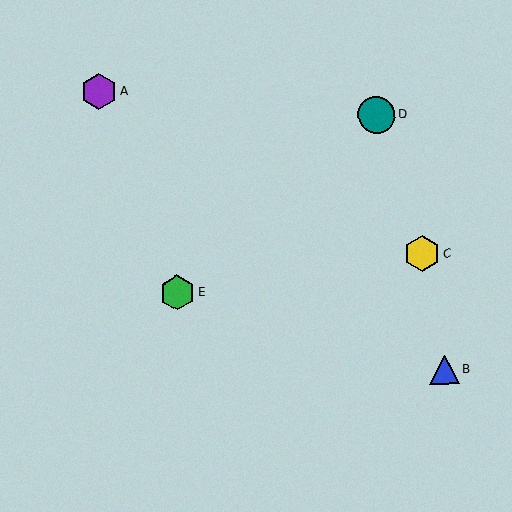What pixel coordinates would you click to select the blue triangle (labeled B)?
Click at (445, 370) to select the blue triangle B.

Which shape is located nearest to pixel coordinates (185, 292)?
The green hexagon (labeled E) at (177, 293) is nearest to that location.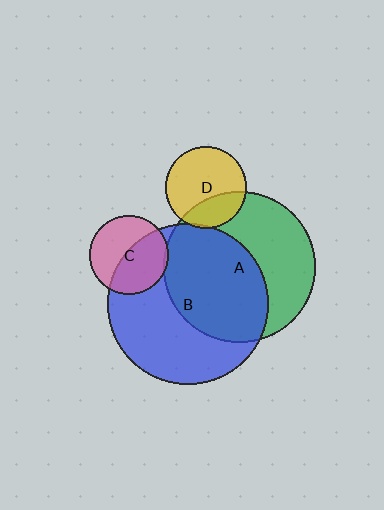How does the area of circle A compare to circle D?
Approximately 3.5 times.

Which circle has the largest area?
Circle B (blue).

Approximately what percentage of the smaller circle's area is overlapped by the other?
Approximately 55%.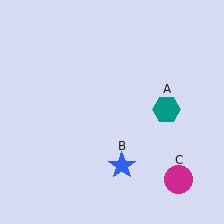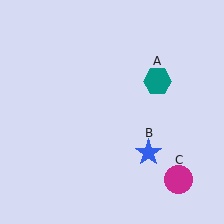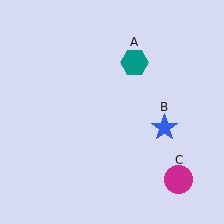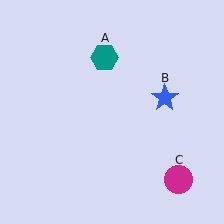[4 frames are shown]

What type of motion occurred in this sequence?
The teal hexagon (object A), blue star (object B) rotated counterclockwise around the center of the scene.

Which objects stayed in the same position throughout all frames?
Magenta circle (object C) remained stationary.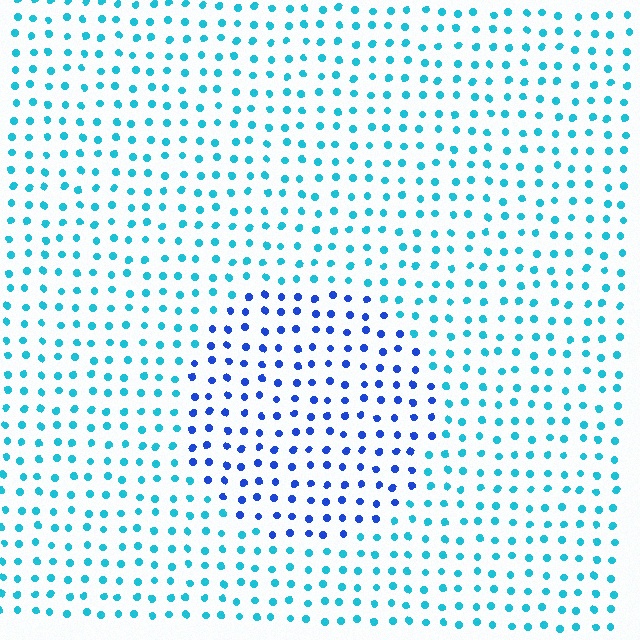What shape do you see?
I see a circle.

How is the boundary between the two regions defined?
The boundary is defined purely by a slight shift in hue (about 41 degrees). Spacing, size, and orientation are identical on both sides.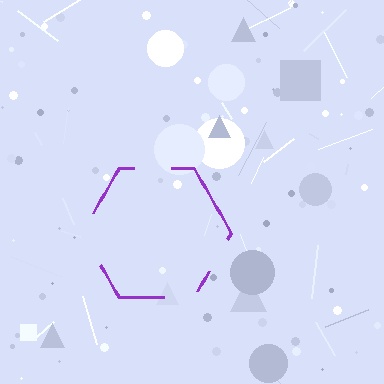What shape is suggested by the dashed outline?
The dashed outline suggests a hexagon.